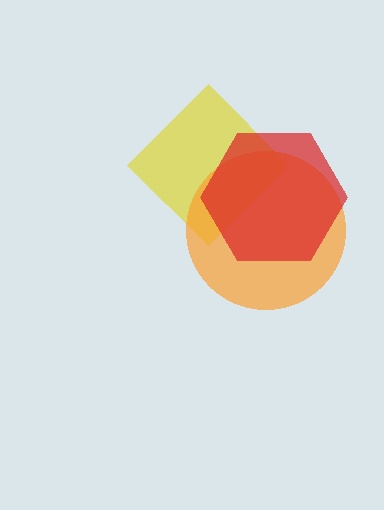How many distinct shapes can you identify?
There are 3 distinct shapes: a yellow diamond, an orange circle, a red hexagon.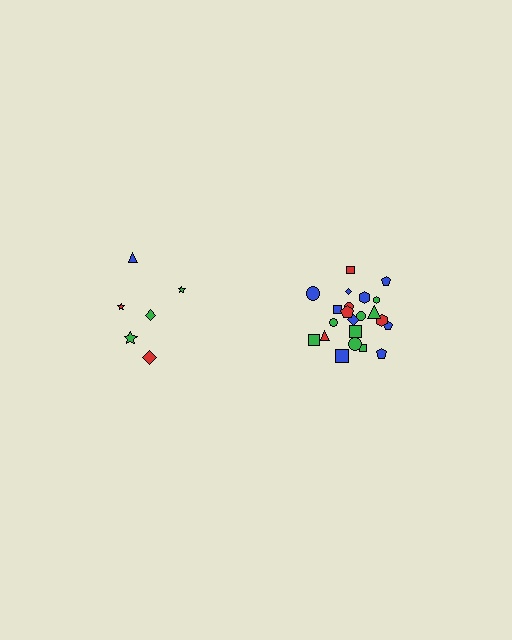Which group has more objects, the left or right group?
The right group.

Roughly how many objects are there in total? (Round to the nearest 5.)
Roughly 30 objects in total.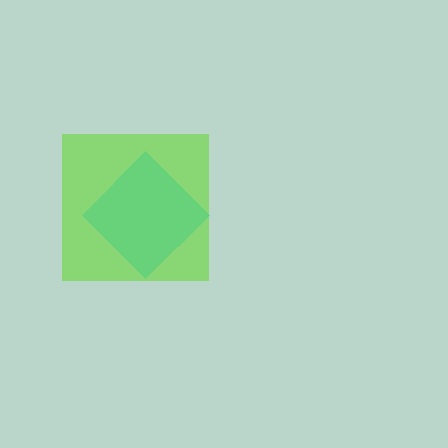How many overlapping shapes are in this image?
There are 2 overlapping shapes in the image.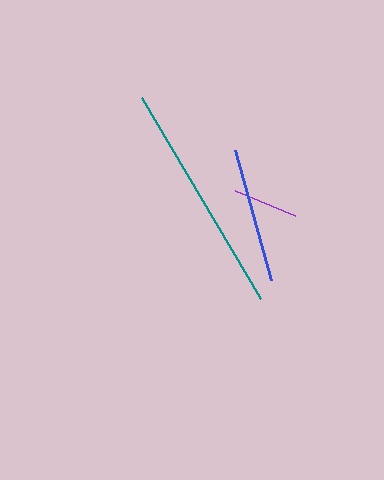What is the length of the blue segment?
The blue segment is approximately 135 pixels long.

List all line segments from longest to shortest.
From longest to shortest: teal, blue, purple.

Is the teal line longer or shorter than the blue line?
The teal line is longer than the blue line.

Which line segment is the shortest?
The purple line is the shortest at approximately 65 pixels.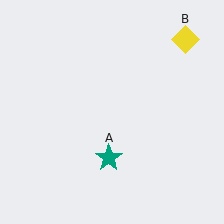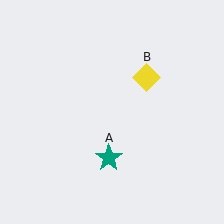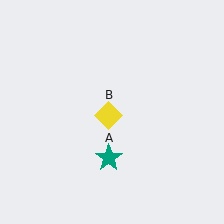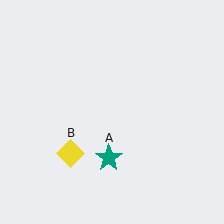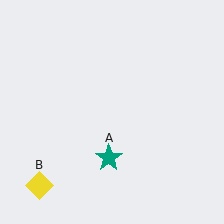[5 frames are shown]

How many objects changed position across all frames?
1 object changed position: yellow diamond (object B).